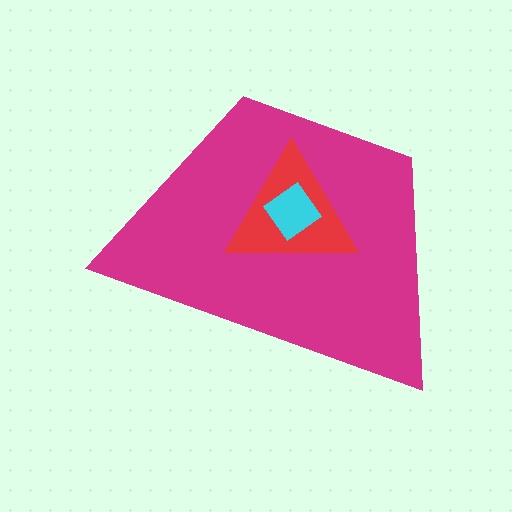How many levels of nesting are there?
3.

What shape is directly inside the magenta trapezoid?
The red triangle.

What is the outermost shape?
The magenta trapezoid.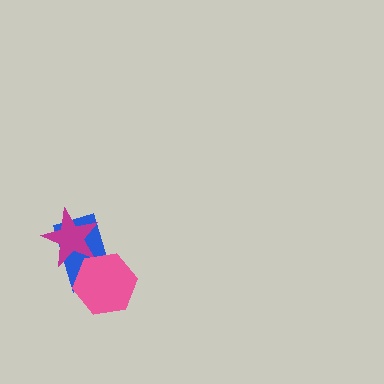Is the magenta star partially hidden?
Yes, it is partially covered by another shape.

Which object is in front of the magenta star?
The pink hexagon is in front of the magenta star.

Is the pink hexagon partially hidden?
No, no other shape covers it.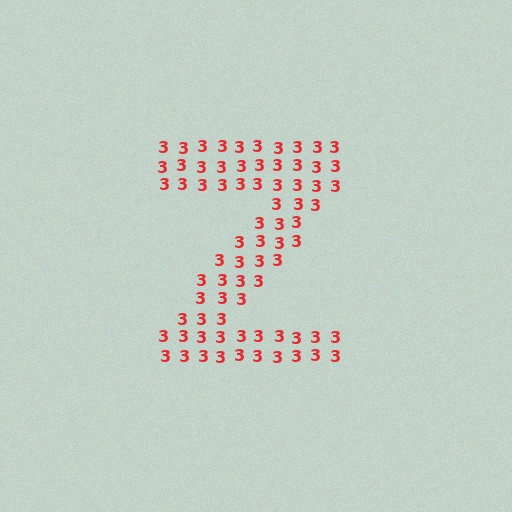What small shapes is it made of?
It is made of small digit 3's.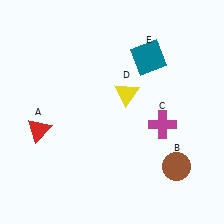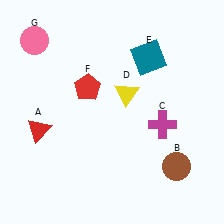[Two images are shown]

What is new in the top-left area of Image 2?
A pink circle (G) was added in the top-left area of Image 2.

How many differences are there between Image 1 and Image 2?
There are 2 differences between the two images.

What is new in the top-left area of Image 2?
A red pentagon (F) was added in the top-left area of Image 2.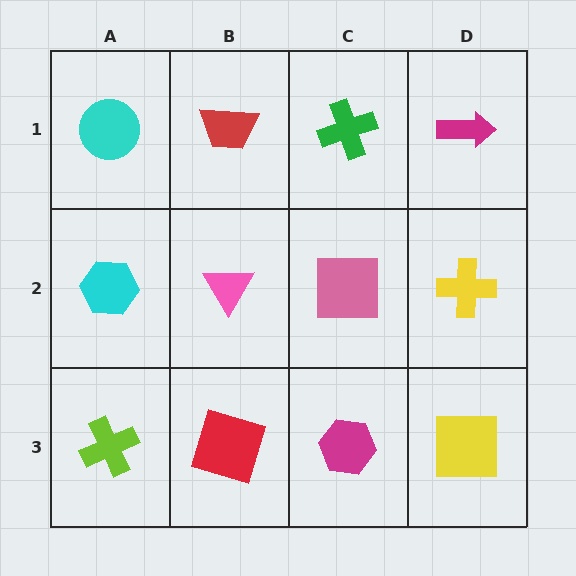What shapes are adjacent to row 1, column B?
A pink triangle (row 2, column B), a cyan circle (row 1, column A), a green cross (row 1, column C).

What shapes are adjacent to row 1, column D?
A yellow cross (row 2, column D), a green cross (row 1, column C).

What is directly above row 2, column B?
A red trapezoid.